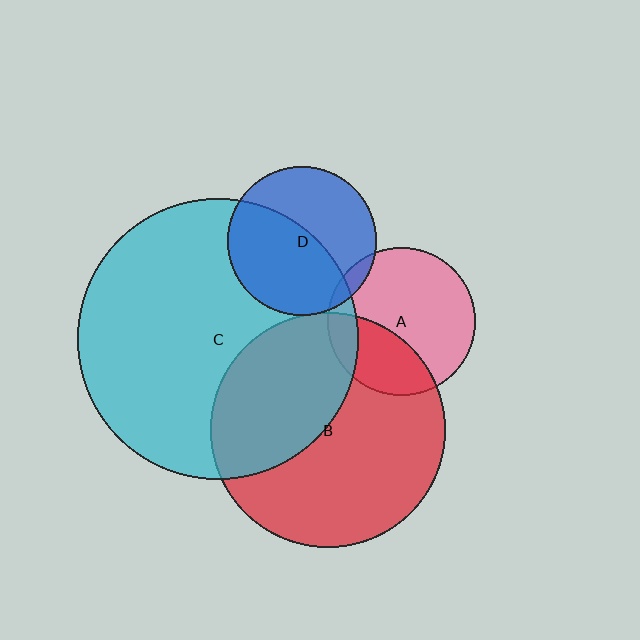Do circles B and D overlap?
Yes.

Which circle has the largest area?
Circle C (cyan).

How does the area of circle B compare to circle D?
Approximately 2.5 times.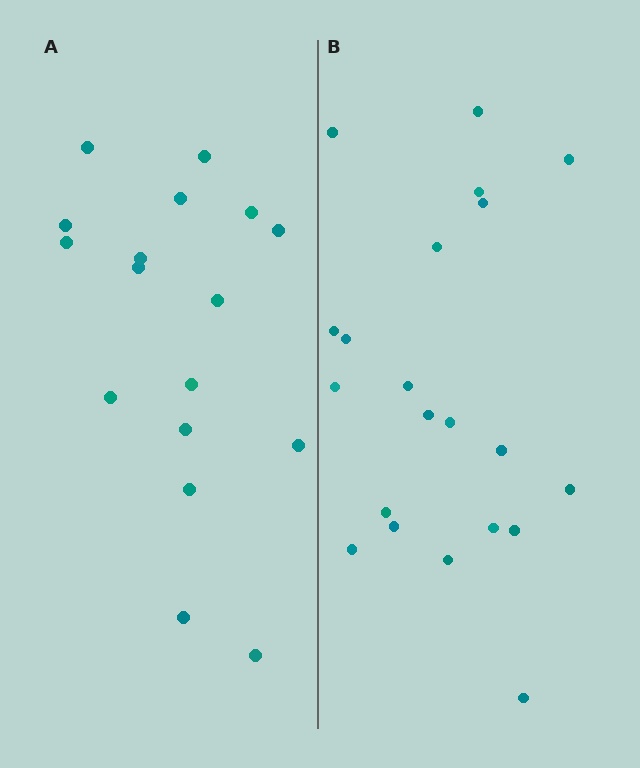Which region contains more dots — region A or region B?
Region B (the right region) has more dots.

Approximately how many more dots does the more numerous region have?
Region B has about 4 more dots than region A.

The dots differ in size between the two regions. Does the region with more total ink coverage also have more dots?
No. Region A has more total ink coverage because its dots are larger, but region B actually contains more individual dots. Total area can be misleading — the number of items is what matters here.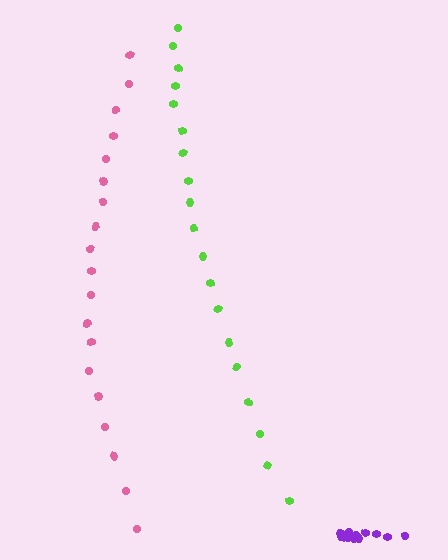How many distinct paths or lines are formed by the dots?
There are 3 distinct paths.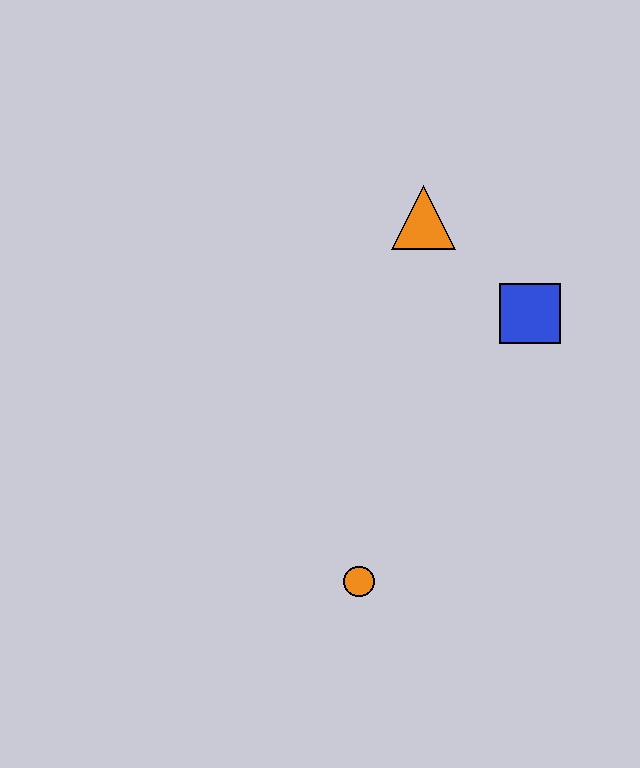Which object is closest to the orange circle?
The blue square is closest to the orange circle.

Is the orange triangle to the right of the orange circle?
Yes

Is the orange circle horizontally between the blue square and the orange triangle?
No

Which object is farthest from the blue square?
The orange circle is farthest from the blue square.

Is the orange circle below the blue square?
Yes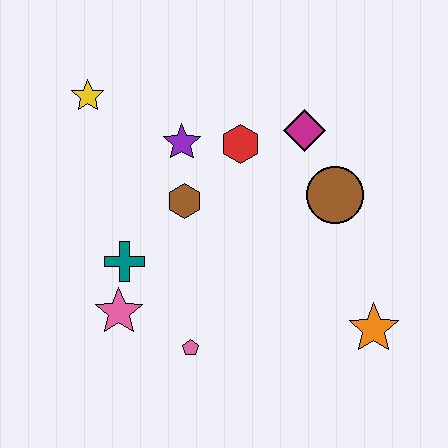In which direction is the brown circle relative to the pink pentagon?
The brown circle is above the pink pentagon.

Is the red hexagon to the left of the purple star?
No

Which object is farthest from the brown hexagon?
The orange star is farthest from the brown hexagon.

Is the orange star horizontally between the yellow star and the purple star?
No